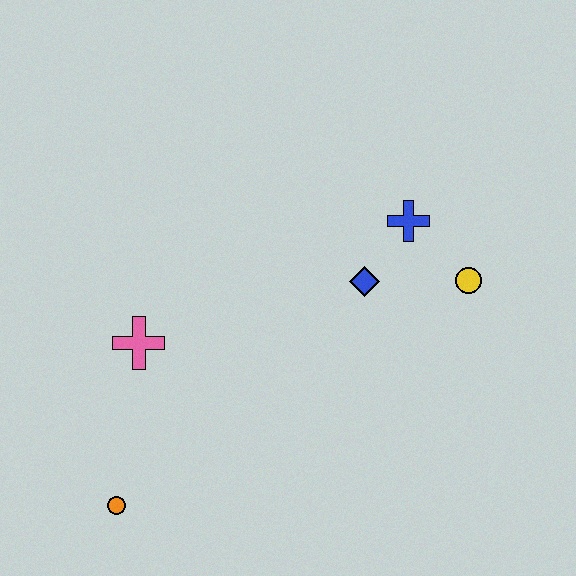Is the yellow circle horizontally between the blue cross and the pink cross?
No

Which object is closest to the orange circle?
The pink cross is closest to the orange circle.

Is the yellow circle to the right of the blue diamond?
Yes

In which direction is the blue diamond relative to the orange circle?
The blue diamond is to the right of the orange circle.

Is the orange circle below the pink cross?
Yes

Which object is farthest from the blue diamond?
The orange circle is farthest from the blue diamond.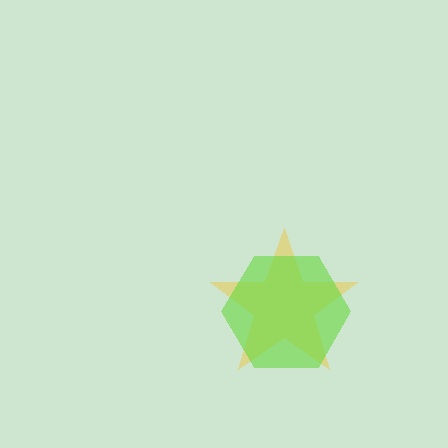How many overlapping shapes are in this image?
There are 2 overlapping shapes in the image.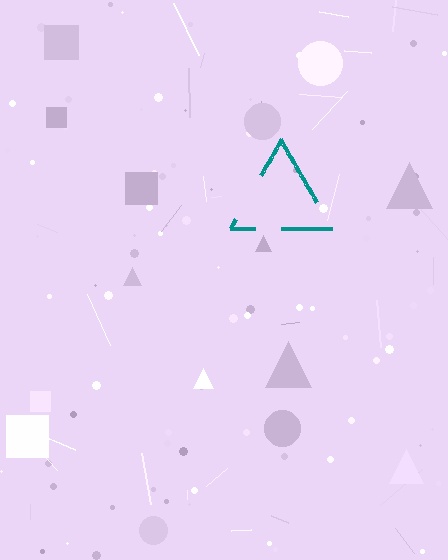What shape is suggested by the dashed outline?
The dashed outline suggests a triangle.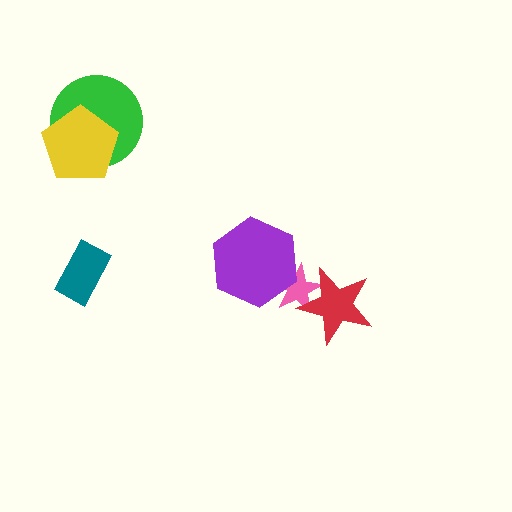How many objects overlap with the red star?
1 object overlaps with the red star.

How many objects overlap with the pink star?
2 objects overlap with the pink star.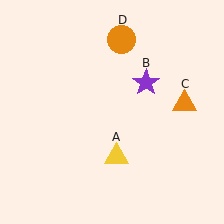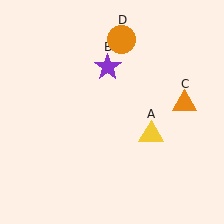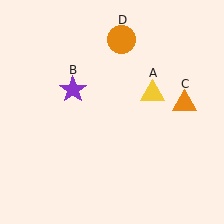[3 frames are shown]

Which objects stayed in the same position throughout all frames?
Orange triangle (object C) and orange circle (object D) remained stationary.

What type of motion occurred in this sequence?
The yellow triangle (object A), purple star (object B) rotated counterclockwise around the center of the scene.